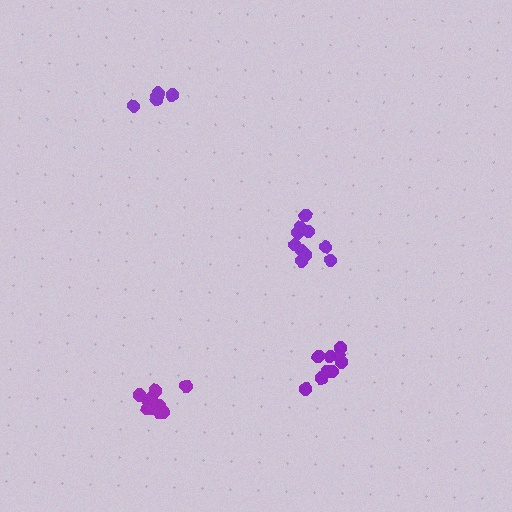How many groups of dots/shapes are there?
There are 4 groups.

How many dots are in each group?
Group 1: 10 dots, Group 2: 6 dots, Group 3: 12 dots, Group 4: 9 dots (37 total).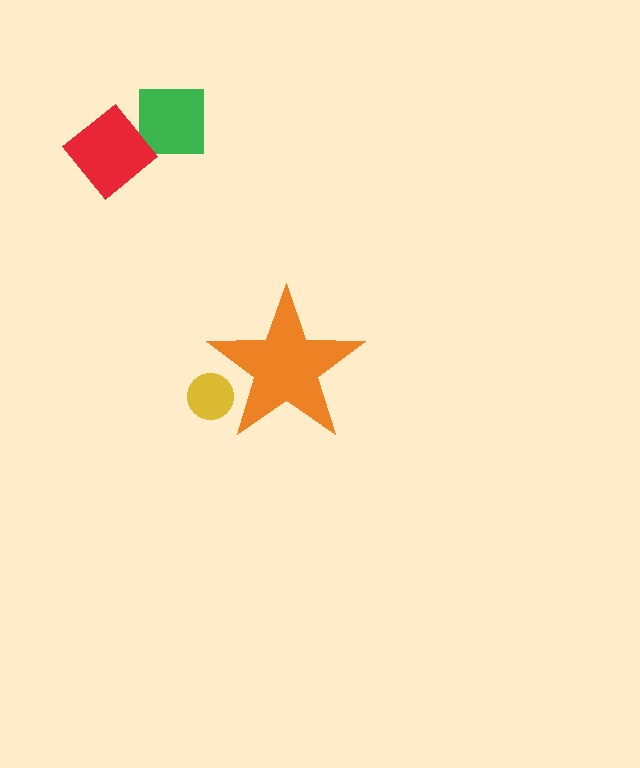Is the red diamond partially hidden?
No, the red diamond is fully visible.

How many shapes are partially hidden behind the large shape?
1 shape is partially hidden.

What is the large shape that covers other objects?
An orange star.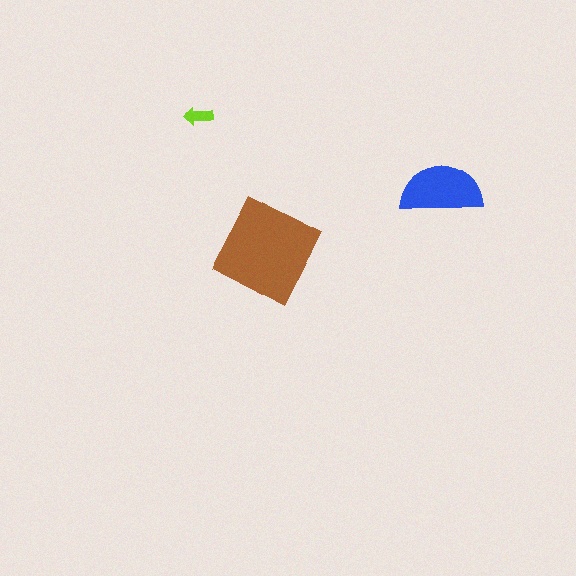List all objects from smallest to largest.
The lime arrow, the blue semicircle, the brown diamond.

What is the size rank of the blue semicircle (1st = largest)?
2nd.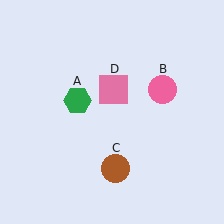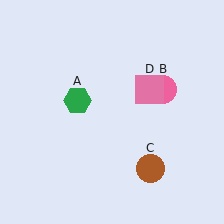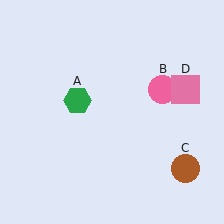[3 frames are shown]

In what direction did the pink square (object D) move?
The pink square (object D) moved right.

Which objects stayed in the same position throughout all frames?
Green hexagon (object A) and pink circle (object B) remained stationary.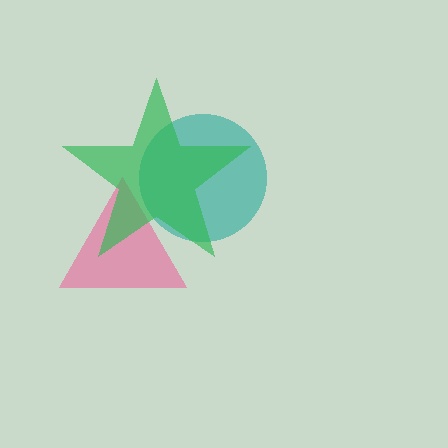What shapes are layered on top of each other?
The layered shapes are: a teal circle, a pink triangle, a green star.